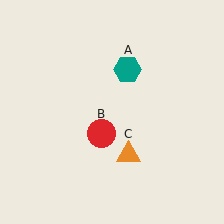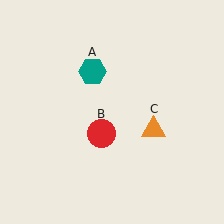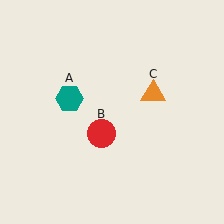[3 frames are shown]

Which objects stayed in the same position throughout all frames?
Red circle (object B) remained stationary.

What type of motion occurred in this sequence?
The teal hexagon (object A), orange triangle (object C) rotated counterclockwise around the center of the scene.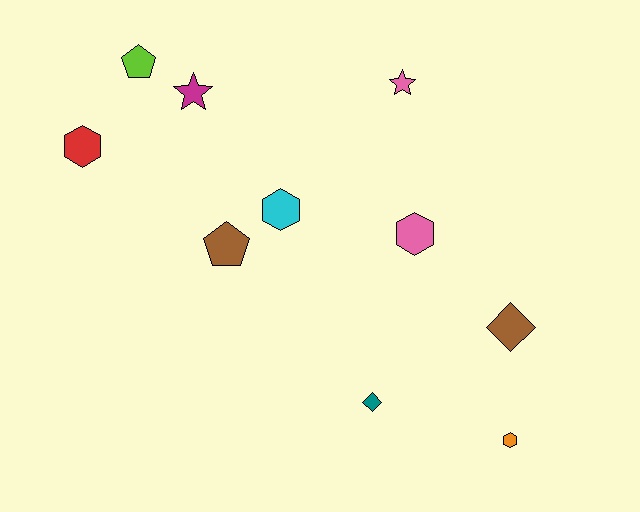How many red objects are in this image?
There is 1 red object.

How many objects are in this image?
There are 10 objects.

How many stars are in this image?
There are 2 stars.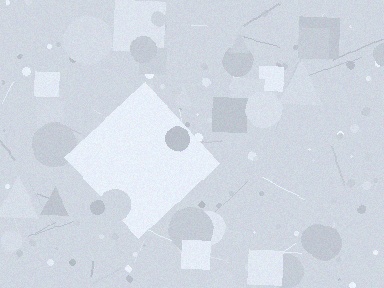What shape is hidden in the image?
A diamond is hidden in the image.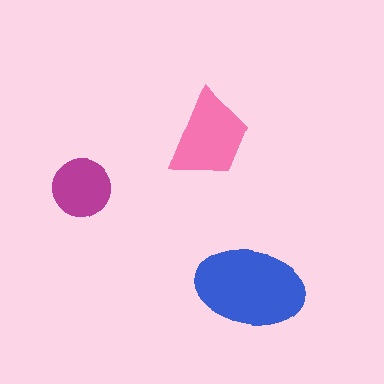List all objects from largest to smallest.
The blue ellipse, the pink trapezoid, the magenta circle.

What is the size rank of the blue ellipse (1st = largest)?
1st.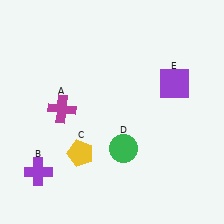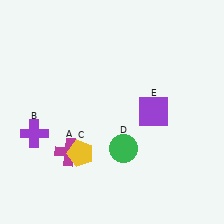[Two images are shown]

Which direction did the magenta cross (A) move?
The magenta cross (A) moved down.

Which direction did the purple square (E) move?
The purple square (E) moved down.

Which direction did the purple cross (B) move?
The purple cross (B) moved up.